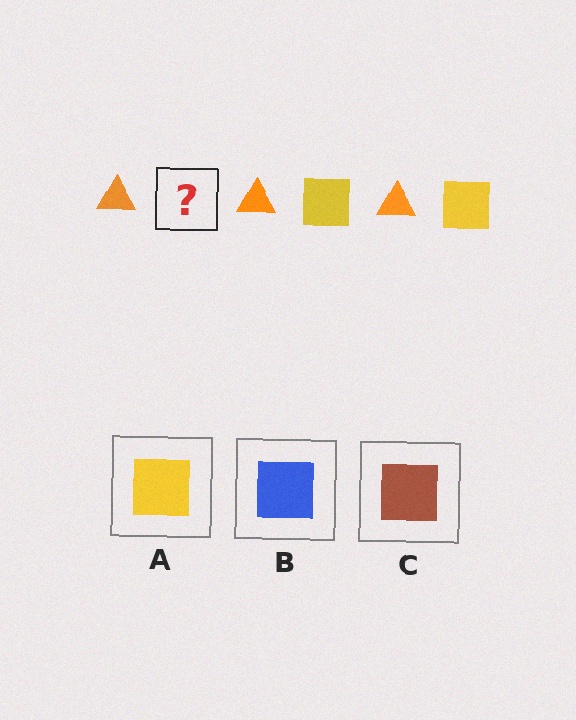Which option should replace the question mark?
Option A.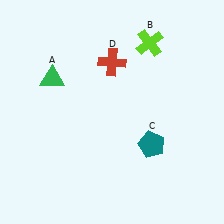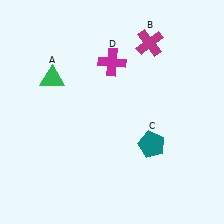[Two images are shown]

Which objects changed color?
B changed from lime to magenta. D changed from red to magenta.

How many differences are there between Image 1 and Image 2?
There are 2 differences between the two images.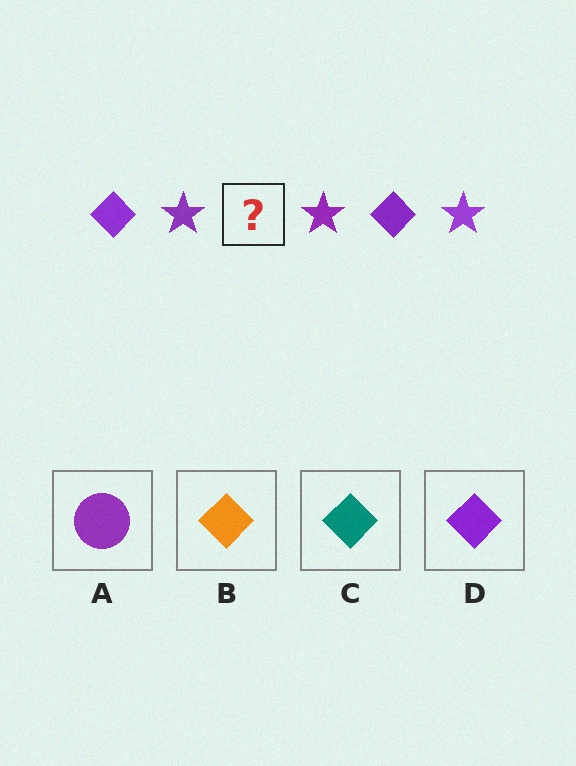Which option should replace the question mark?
Option D.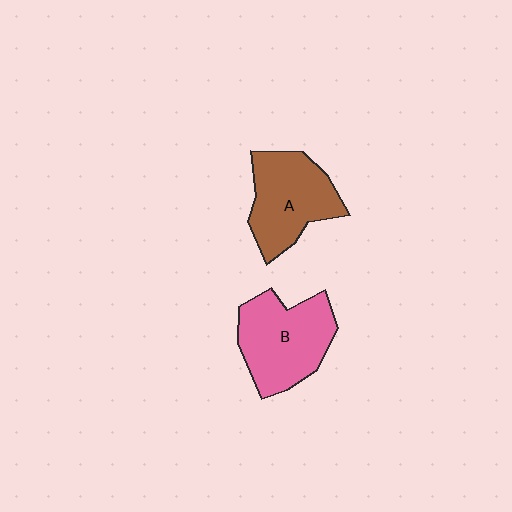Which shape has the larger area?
Shape B (pink).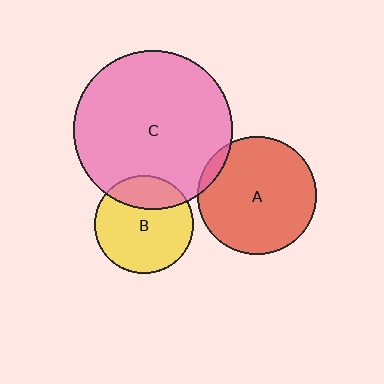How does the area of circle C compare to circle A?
Approximately 1.8 times.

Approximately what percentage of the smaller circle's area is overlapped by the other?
Approximately 5%.